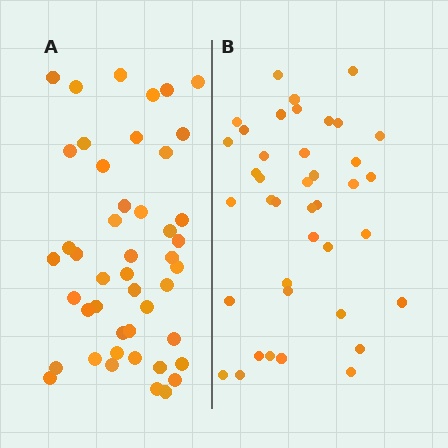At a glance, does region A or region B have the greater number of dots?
Region A (the left region) has more dots.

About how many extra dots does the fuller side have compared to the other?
Region A has about 6 more dots than region B.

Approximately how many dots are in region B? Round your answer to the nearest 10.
About 40 dots.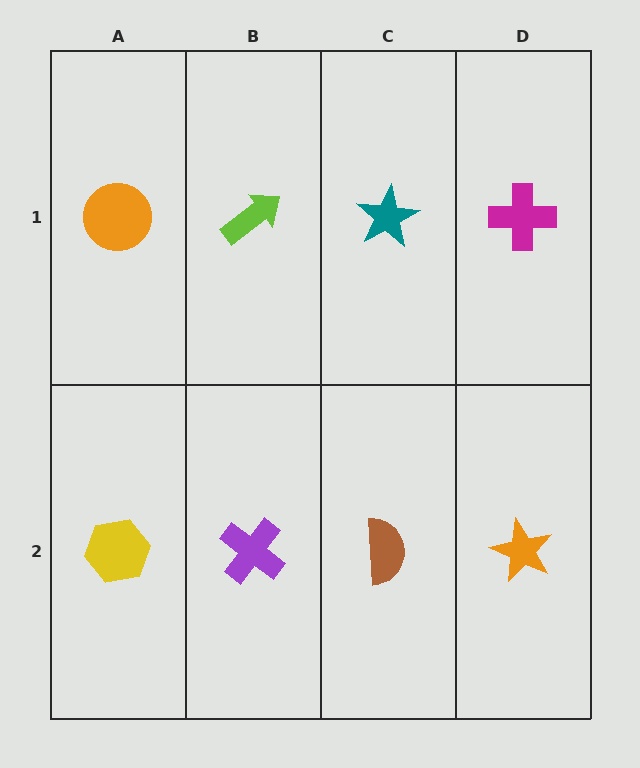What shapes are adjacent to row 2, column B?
A lime arrow (row 1, column B), a yellow hexagon (row 2, column A), a brown semicircle (row 2, column C).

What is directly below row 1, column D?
An orange star.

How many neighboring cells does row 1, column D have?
2.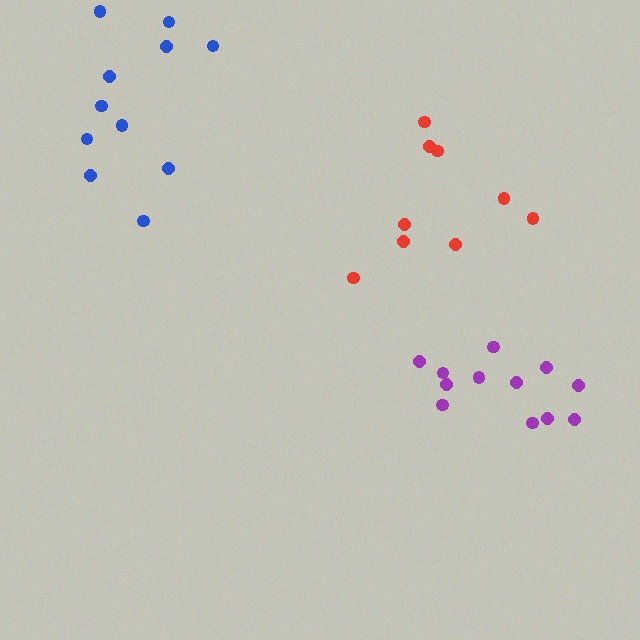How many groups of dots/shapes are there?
There are 3 groups.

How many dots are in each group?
Group 1: 12 dots, Group 2: 11 dots, Group 3: 9 dots (32 total).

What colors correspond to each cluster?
The clusters are colored: purple, blue, red.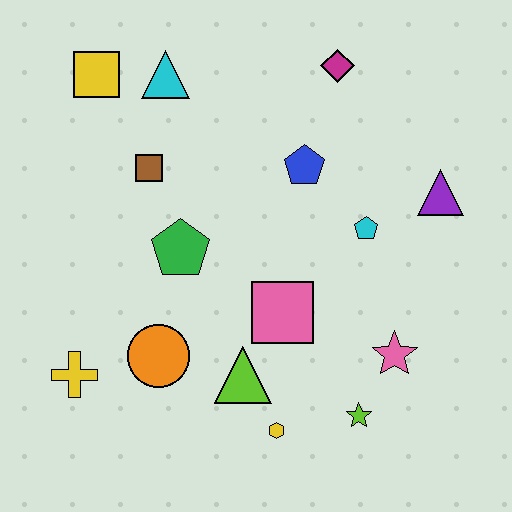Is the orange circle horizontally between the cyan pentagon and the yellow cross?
Yes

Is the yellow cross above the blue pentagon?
No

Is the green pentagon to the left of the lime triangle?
Yes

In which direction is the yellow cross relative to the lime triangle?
The yellow cross is to the left of the lime triangle.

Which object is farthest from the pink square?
The yellow square is farthest from the pink square.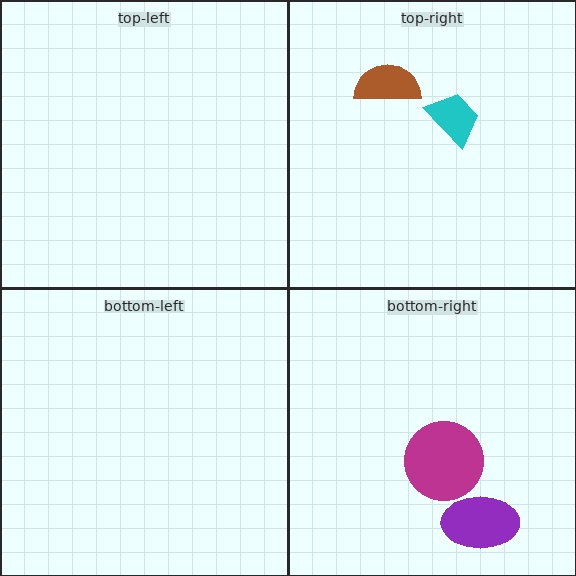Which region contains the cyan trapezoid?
The top-right region.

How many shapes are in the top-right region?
2.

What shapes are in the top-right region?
The brown semicircle, the cyan trapezoid.